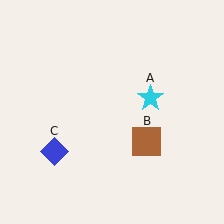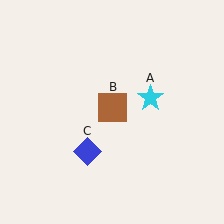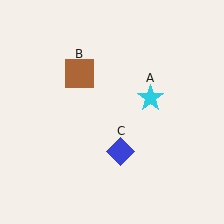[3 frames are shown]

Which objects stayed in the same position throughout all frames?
Cyan star (object A) remained stationary.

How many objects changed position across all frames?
2 objects changed position: brown square (object B), blue diamond (object C).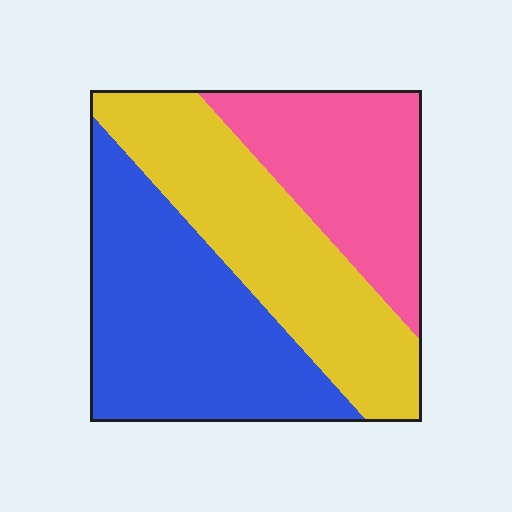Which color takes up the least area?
Pink, at roughly 25%.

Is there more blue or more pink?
Blue.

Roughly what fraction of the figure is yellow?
Yellow covers 35% of the figure.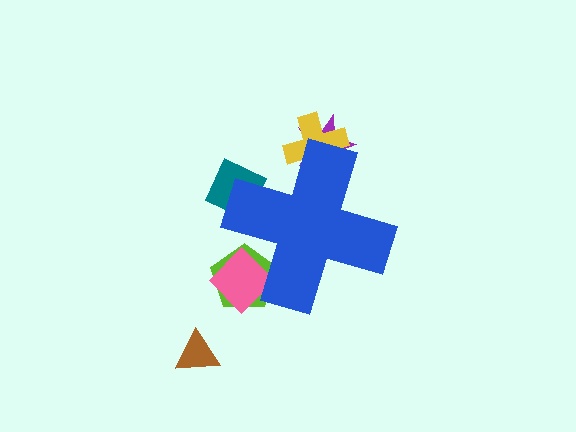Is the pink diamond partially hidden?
Yes, the pink diamond is partially hidden behind the blue cross.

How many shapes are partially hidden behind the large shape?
5 shapes are partially hidden.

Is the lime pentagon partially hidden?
Yes, the lime pentagon is partially hidden behind the blue cross.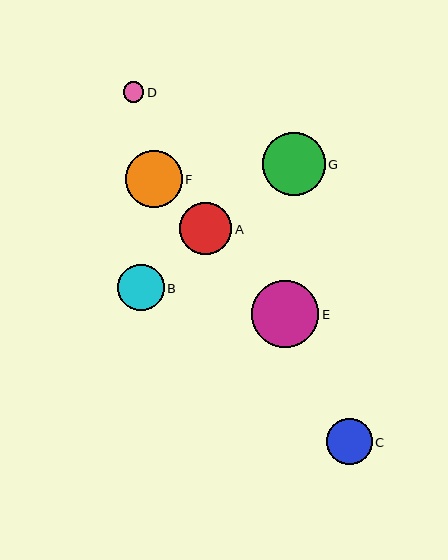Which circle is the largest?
Circle E is the largest with a size of approximately 67 pixels.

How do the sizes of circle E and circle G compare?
Circle E and circle G are approximately the same size.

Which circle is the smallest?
Circle D is the smallest with a size of approximately 20 pixels.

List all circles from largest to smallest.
From largest to smallest: E, G, F, A, B, C, D.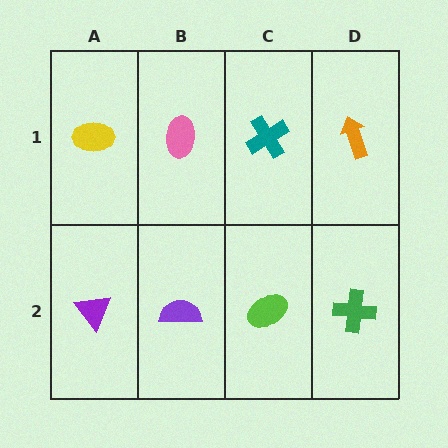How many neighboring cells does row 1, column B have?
3.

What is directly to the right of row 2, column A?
A purple semicircle.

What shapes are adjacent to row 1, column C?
A lime ellipse (row 2, column C), a pink ellipse (row 1, column B), an orange arrow (row 1, column D).